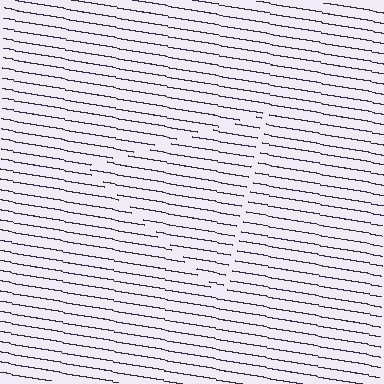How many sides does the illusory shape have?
3 sides — the line-ends trace a triangle.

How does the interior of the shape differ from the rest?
The interior of the shape contains the same grating, shifted by half a period — the contour is defined by the phase discontinuity where line-ends from the inner and outer gratings abut.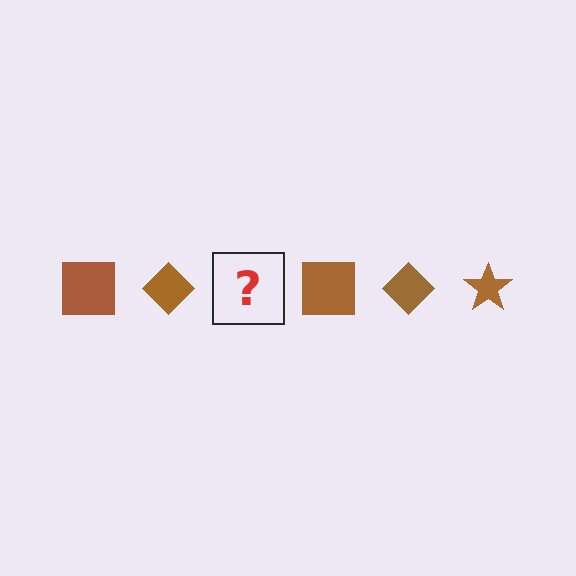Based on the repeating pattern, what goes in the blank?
The blank should be a brown star.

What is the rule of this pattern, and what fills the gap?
The rule is that the pattern cycles through square, diamond, star shapes in brown. The gap should be filled with a brown star.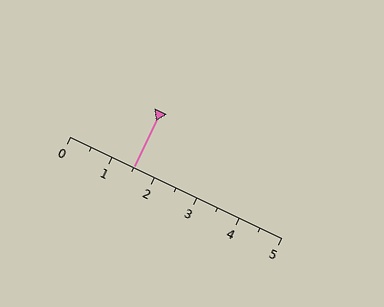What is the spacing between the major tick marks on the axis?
The major ticks are spaced 1 apart.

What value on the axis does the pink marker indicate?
The marker indicates approximately 1.5.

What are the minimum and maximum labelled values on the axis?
The axis runs from 0 to 5.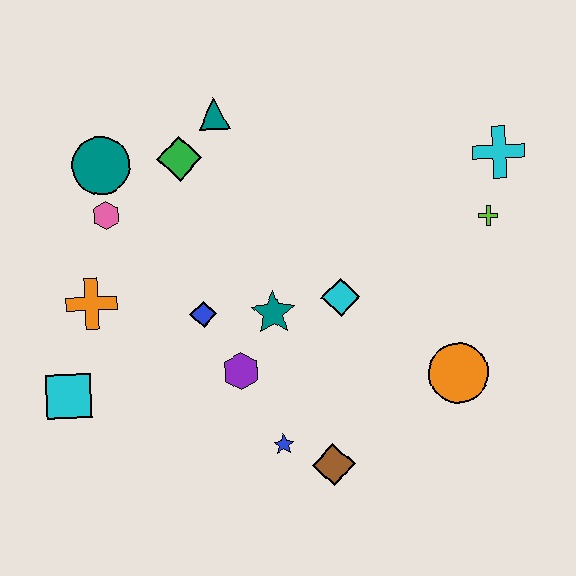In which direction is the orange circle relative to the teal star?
The orange circle is to the right of the teal star.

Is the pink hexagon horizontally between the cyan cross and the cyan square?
Yes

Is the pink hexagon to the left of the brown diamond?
Yes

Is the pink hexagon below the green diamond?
Yes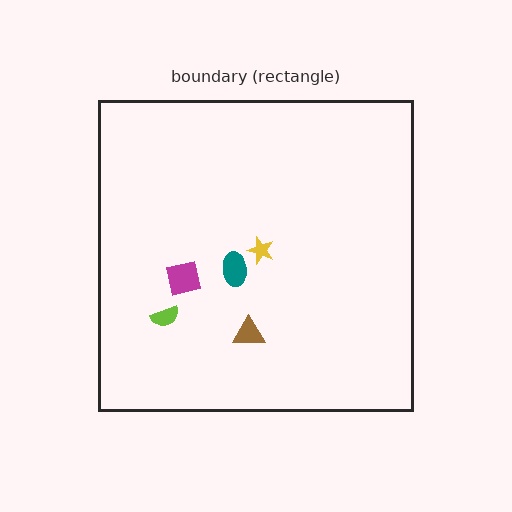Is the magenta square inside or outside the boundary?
Inside.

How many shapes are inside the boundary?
5 inside, 0 outside.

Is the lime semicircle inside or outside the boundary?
Inside.